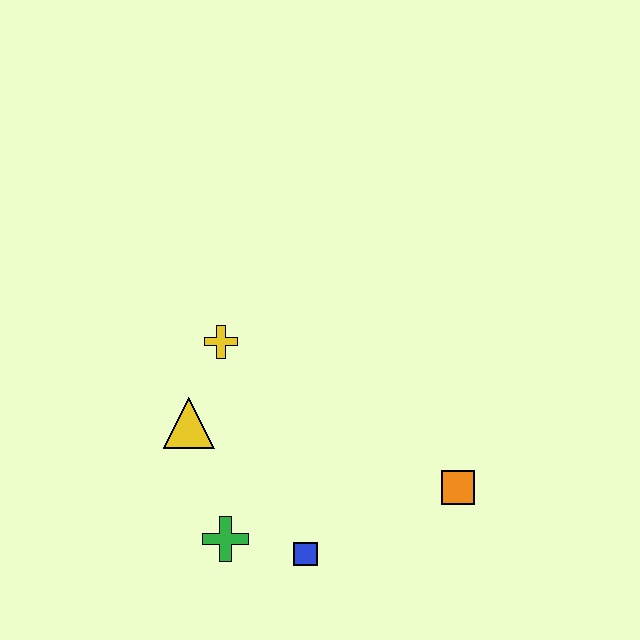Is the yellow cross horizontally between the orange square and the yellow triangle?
Yes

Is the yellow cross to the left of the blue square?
Yes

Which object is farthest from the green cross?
The orange square is farthest from the green cross.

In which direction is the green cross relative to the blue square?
The green cross is to the left of the blue square.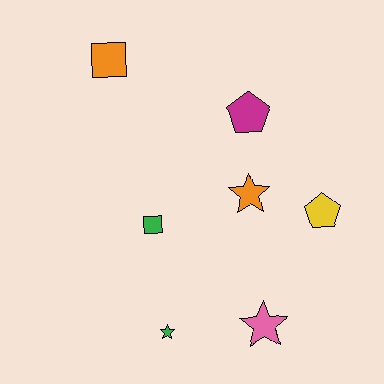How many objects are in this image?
There are 7 objects.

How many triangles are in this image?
There are no triangles.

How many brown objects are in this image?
There are no brown objects.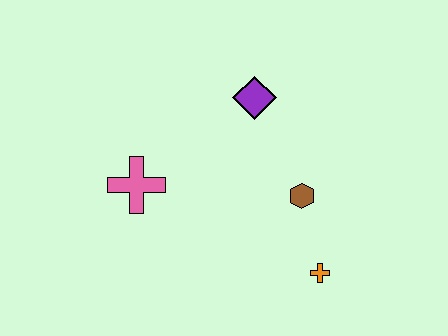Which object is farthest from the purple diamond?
The orange cross is farthest from the purple diamond.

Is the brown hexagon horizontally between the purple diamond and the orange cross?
Yes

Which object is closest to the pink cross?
The purple diamond is closest to the pink cross.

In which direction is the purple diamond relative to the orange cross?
The purple diamond is above the orange cross.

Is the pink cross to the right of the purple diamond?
No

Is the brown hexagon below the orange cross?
No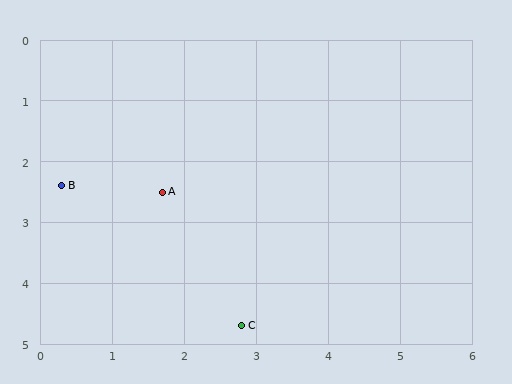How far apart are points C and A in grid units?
Points C and A are about 2.5 grid units apart.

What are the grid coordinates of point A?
Point A is at approximately (1.7, 2.5).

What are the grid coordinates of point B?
Point B is at approximately (0.3, 2.4).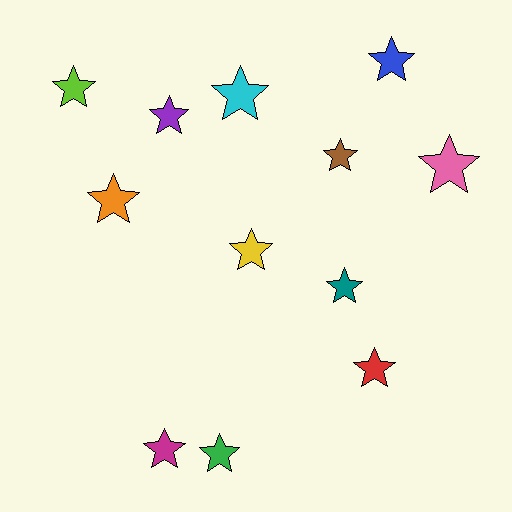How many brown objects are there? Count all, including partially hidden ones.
There is 1 brown object.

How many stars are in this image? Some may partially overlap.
There are 12 stars.